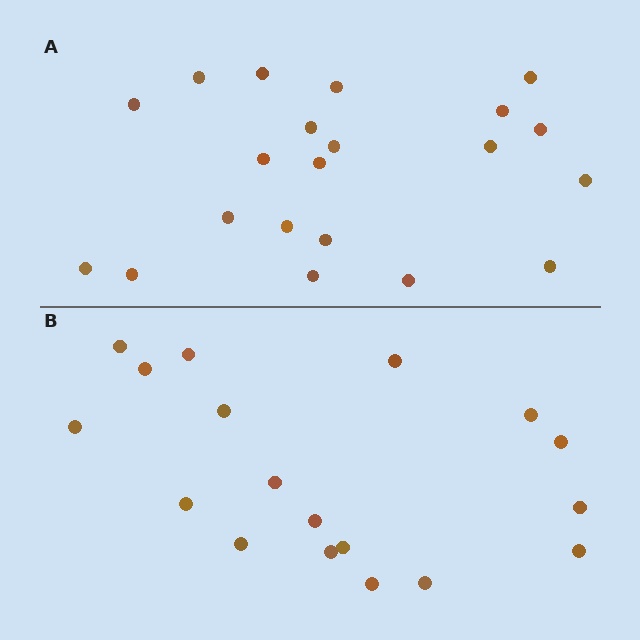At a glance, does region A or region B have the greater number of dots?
Region A (the top region) has more dots.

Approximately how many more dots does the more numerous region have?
Region A has just a few more — roughly 2 or 3 more dots than region B.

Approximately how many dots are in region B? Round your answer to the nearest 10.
About 20 dots. (The exact count is 18, which rounds to 20.)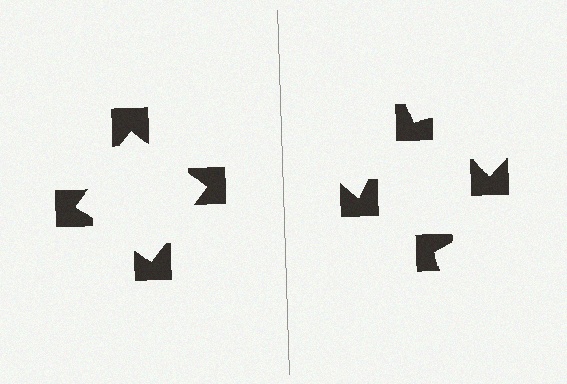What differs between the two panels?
The notched squares are positioned identically on both sides; only the wedge orientations differ. On the left they align to a square; on the right they are misaligned.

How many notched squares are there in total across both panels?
8 — 4 on each side.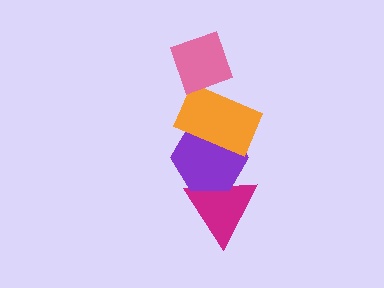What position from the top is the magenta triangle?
The magenta triangle is 4th from the top.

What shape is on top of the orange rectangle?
The pink diamond is on top of the orange rectangle.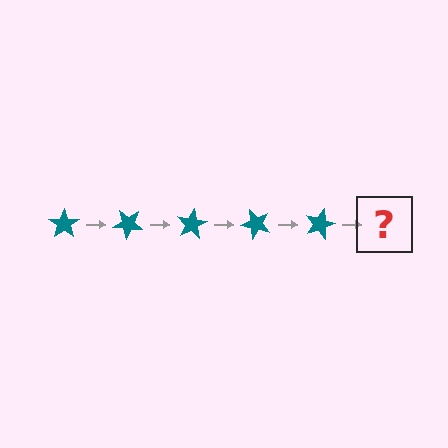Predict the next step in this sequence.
The next step is a teal star rotated 200 degrees.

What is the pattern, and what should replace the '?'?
The pattern is that the star rotates 40 degrees each step. The '?' should be a teal star rotated 200 degrees.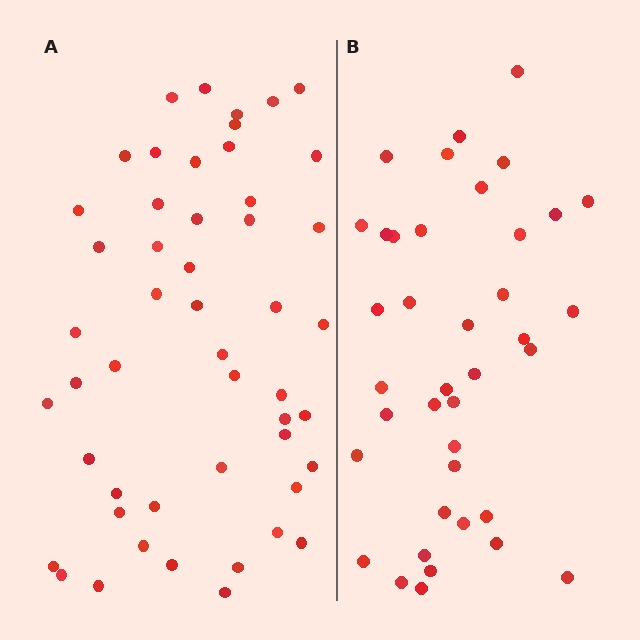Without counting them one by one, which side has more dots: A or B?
Region A (the left region) has more dots.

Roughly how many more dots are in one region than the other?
Region A has roughly 12 or so more dots than region B.